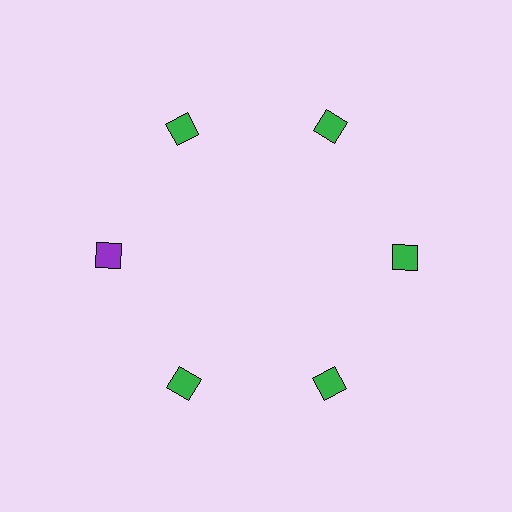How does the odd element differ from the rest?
It has a different color: purple instead of green.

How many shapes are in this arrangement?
There are 6 shapes arranged in a ring pattern.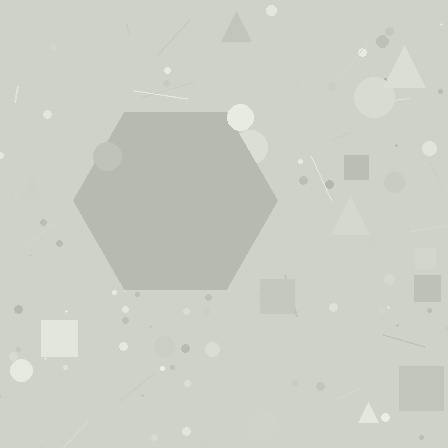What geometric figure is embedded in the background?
A hexagon is embedded in the background.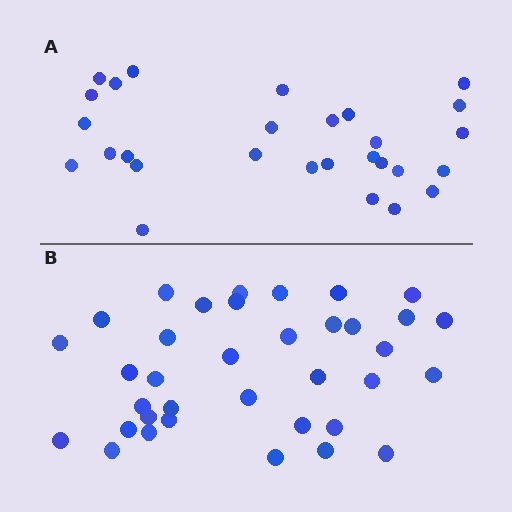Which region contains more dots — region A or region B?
Region B (the bottom region) has more dots.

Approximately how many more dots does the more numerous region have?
Region B has roughly 8 or so more dots than region A.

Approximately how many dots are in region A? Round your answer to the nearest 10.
About 30 dots. (The exact count is 28, which rounds to 30.)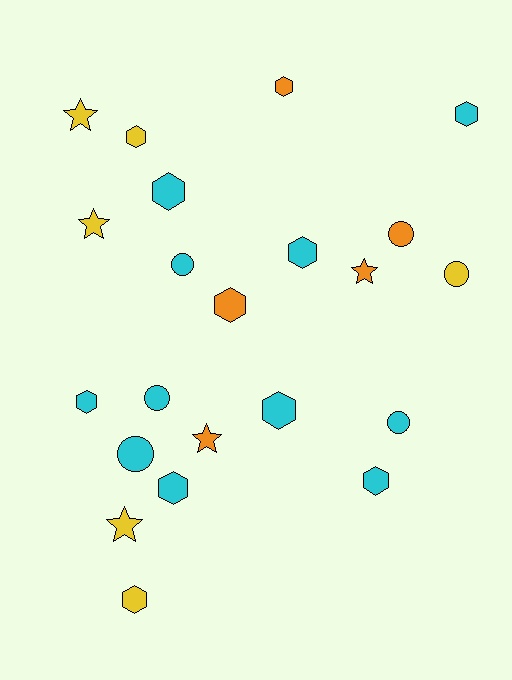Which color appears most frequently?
Cyan, with 11 objects.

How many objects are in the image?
There are 22 objects.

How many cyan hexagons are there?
There are 7 cyan hexagons.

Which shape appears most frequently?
Hexagon, with 11 objects.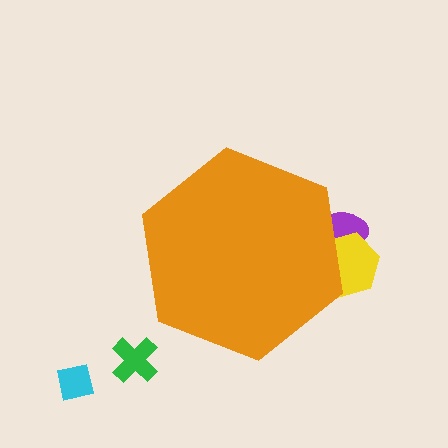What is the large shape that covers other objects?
An orange hexagon.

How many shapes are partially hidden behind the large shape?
2 shapes are partially hidden.